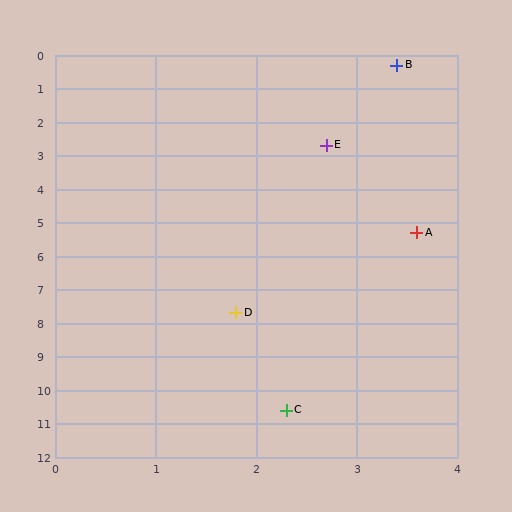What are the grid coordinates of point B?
Point B is at approximately (3.4, 0.3).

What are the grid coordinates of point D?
Point D is at approximately (1.8, 7.7).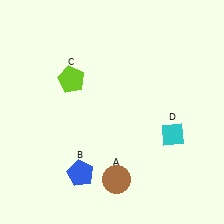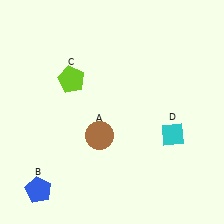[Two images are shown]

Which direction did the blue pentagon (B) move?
The blue pentagon (B) moved left.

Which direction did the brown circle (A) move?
The brown circle (A) moved up.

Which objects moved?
The objects that moved are: the brown circle (A), the blue pentagon (B).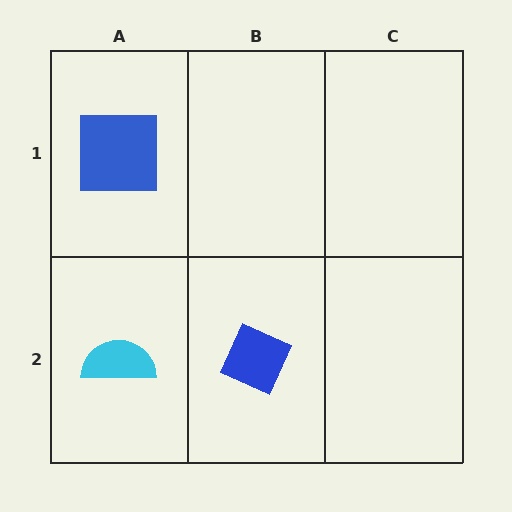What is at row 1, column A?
A blue square.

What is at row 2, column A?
A cyan semicircle.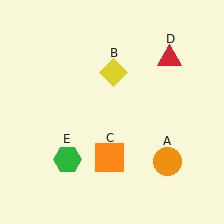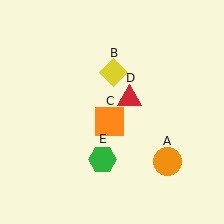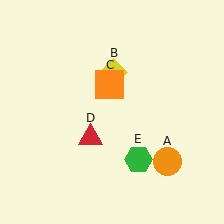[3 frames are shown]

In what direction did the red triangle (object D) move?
The red triangle (object D) moved down and to the left.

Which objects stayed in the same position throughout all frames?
Orange circle (object A) and yellow diamond (object B) remained stationary.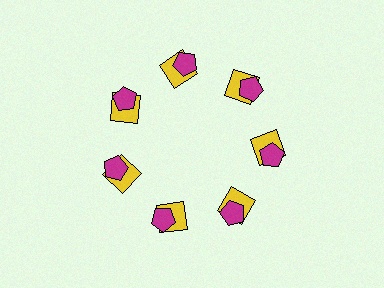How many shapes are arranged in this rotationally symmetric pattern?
There are 14 shapes, arranged in 7 groups of 2.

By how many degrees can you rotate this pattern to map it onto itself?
The pattern maps onto itself every 51 degrees of rotation.